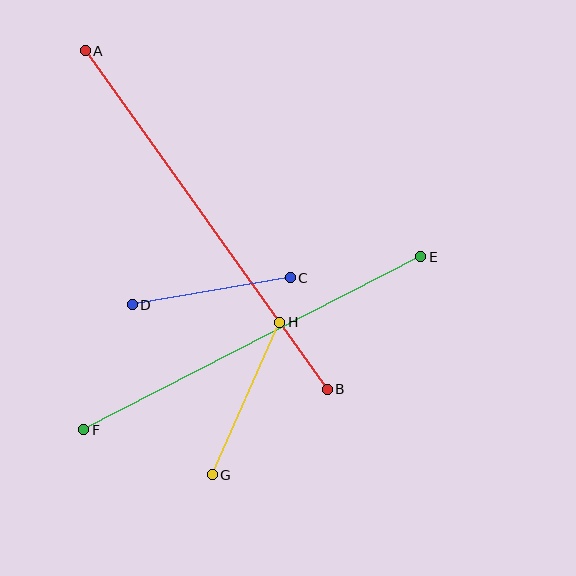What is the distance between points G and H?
The distance is approximately 167 pixels.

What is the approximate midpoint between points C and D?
The midpoint is at approximately (211, 291) pixels.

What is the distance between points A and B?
The distance is approximately 416 pixels.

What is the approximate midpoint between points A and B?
The midpoint is at approximately (206, 220) pixels.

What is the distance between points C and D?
The distance is approximately 161 pixels.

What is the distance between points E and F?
The distance is approximately 379 pixels.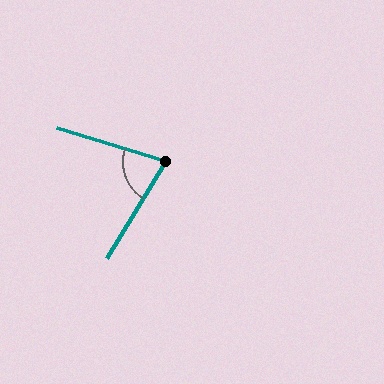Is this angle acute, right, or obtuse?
It is acute.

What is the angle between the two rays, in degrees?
Approximately 76 degrees.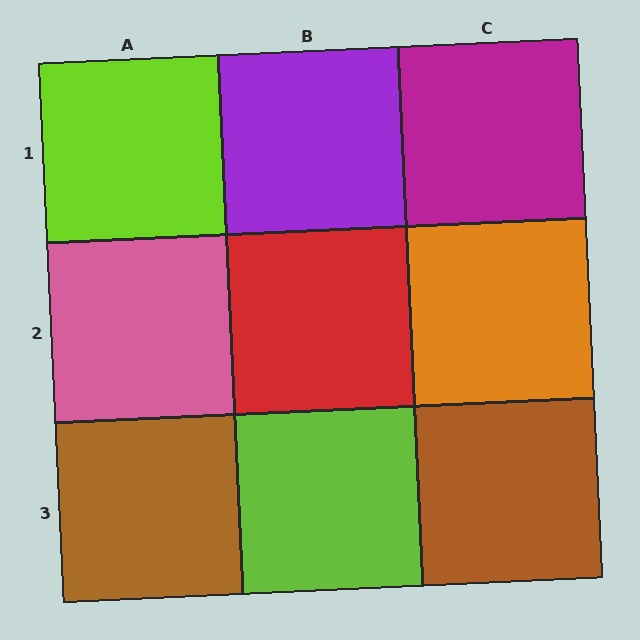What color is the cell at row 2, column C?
Orange.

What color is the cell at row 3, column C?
Brown.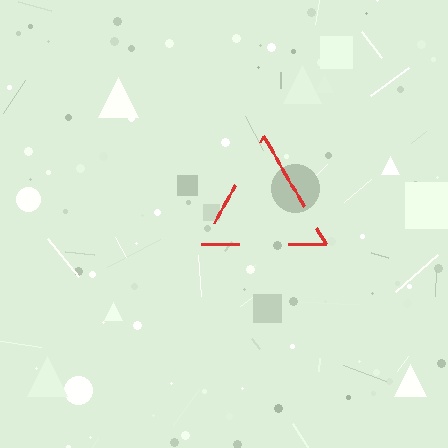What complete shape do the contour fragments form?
The contour fragments form a triangle.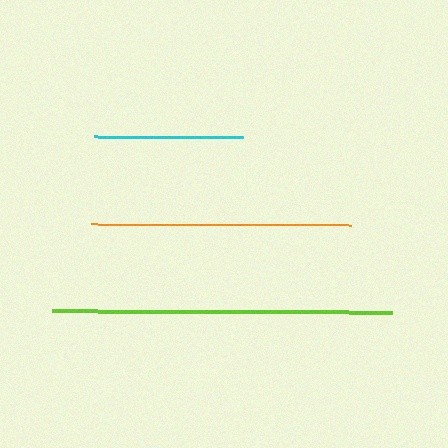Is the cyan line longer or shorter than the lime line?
The lime line is longer than the cyan line.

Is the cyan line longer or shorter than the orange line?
The orange line is longer than the cyan line.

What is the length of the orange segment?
The orange segment is approximately 260 pixels long.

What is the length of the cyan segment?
The cyan segment is approximately 148 pixels long.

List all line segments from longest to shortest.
From longest to shortest: lime, orange, cyan.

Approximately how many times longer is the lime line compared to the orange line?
The lime line is approximately 1.3 times the length of the orange line.